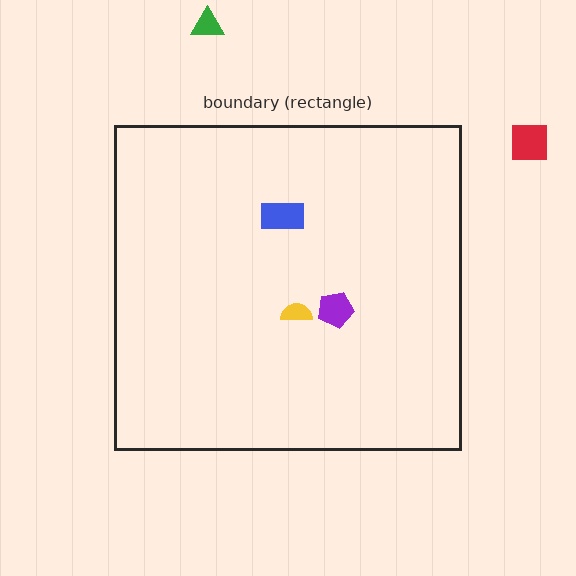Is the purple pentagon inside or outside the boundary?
Inside.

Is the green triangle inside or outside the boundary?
Outside.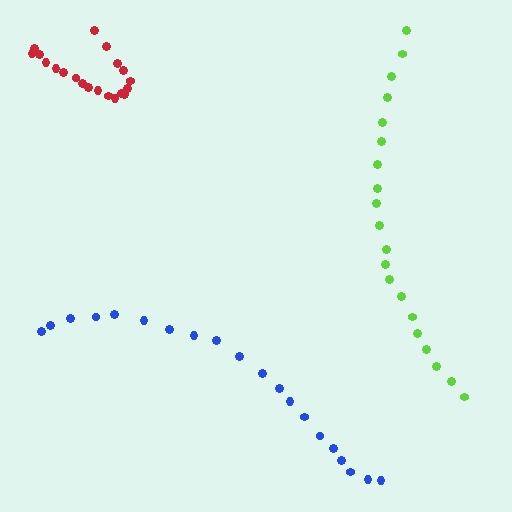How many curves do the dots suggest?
There are 3 distinct paths.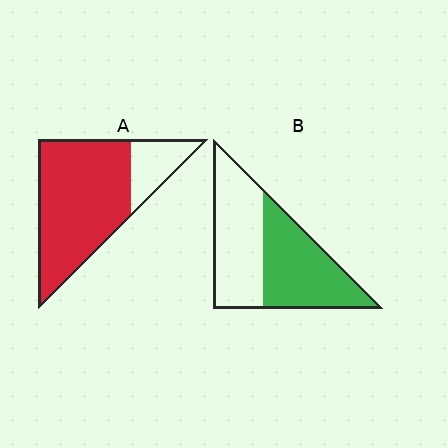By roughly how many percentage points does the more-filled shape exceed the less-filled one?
By roughly 30 percentage points (A over B).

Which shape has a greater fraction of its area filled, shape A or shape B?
Shape A.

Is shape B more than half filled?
Roughly half.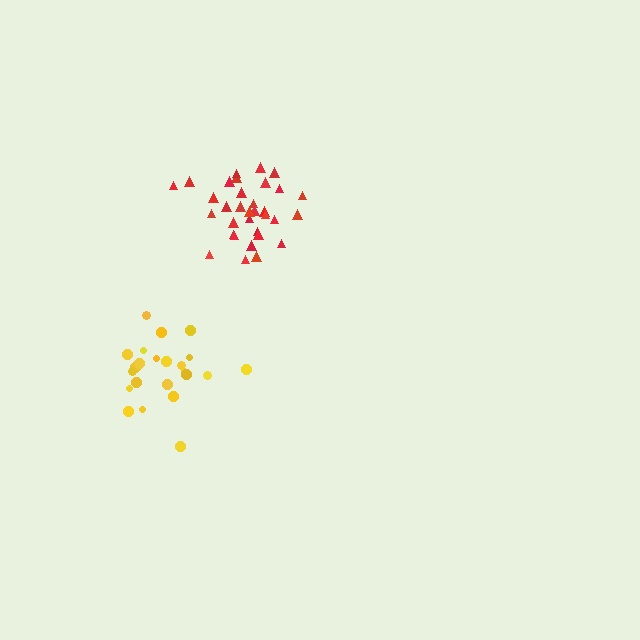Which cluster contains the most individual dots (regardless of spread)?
Red (33).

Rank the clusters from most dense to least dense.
red, yellow.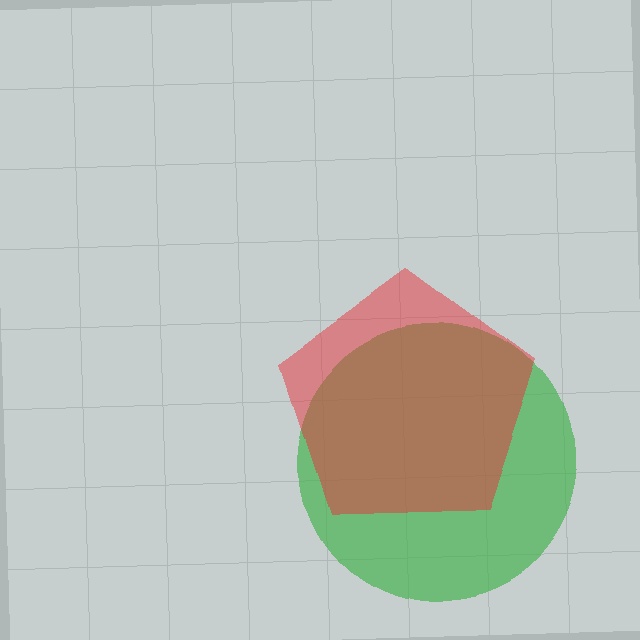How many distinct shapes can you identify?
There are 2 distinct shapes: a green circle, a red pentagon.